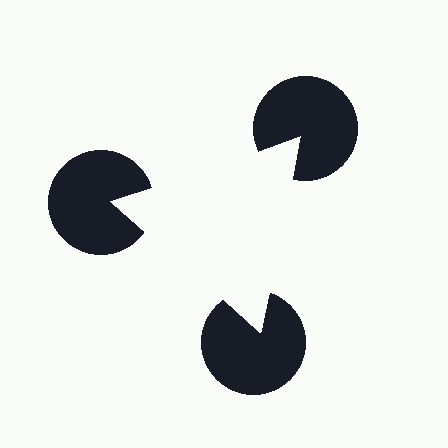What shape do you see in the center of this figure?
An illusory triangle — its edges are inferred from the aligned wedge cuts in the pac-man discs, not physically drawn.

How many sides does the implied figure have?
3 sides.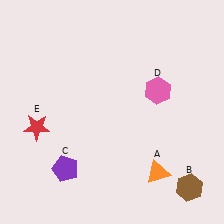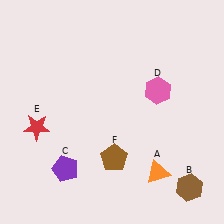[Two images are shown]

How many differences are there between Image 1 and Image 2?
There is 1 difference between the two images.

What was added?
A brown pentagon (F) was added in Image 2.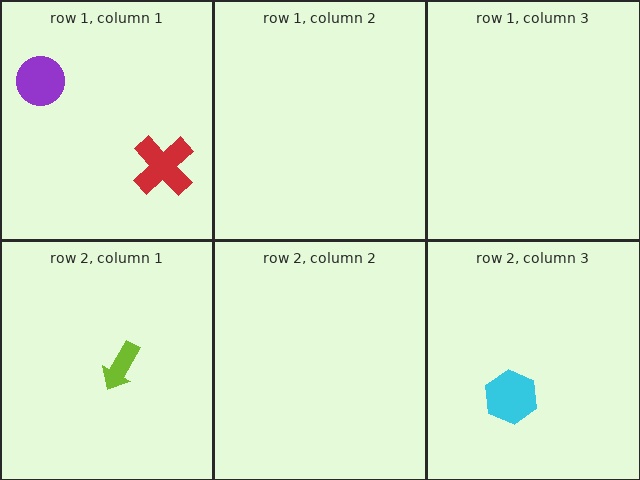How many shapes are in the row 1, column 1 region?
2.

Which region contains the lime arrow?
The row 2, column 1 region.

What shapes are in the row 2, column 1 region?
The lime arrow.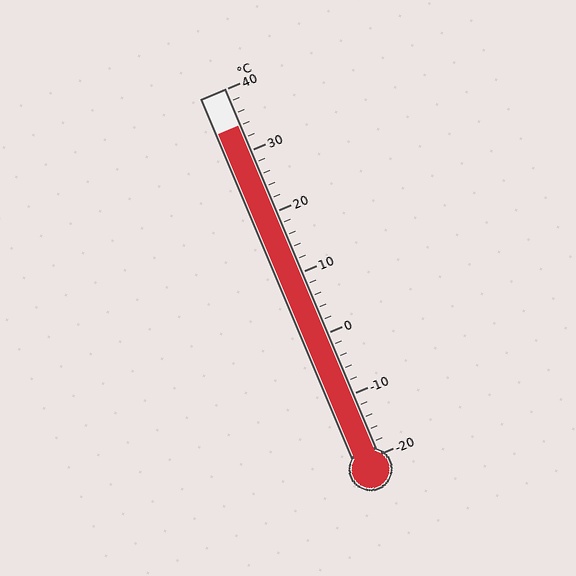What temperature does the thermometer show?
The thermometer shows approximately 34°C.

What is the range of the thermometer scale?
The thermometer scale ranges from -20°C to 40°C.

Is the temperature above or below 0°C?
The temperature is above 0°C.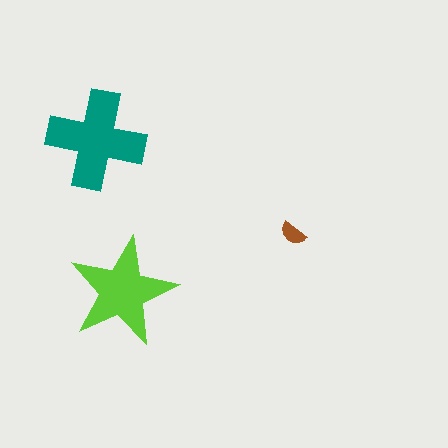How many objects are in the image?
There are 3 objects in the image.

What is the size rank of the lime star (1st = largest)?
2nd.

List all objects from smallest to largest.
The brown semicircle, the lime star, the teal cross.